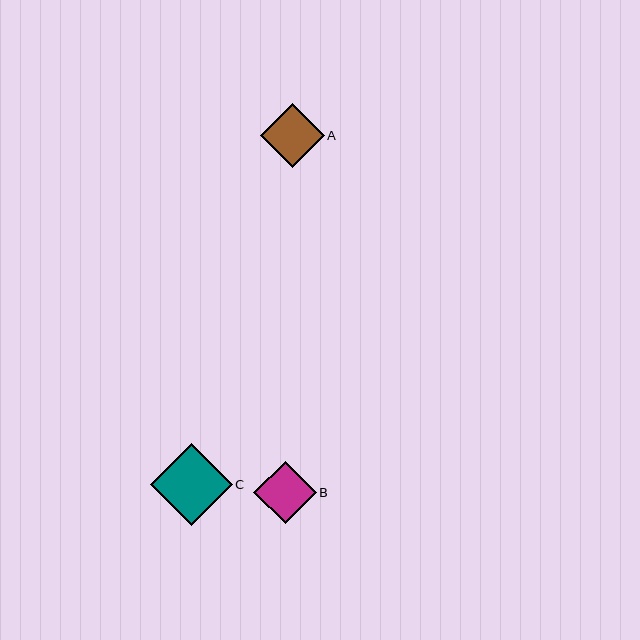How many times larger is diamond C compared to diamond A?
Diamond C is approximately 1.3 times the size of diamond A.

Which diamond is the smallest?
Diamond B is the smallest with a size of approximately 62 pixels.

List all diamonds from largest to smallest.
From largest to smallest: C, A, B.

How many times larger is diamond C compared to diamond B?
Diamond C is approximately 1.3 times the size of diamond B.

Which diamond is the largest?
Diamond C is the largest with a size of approximately 82 pixels.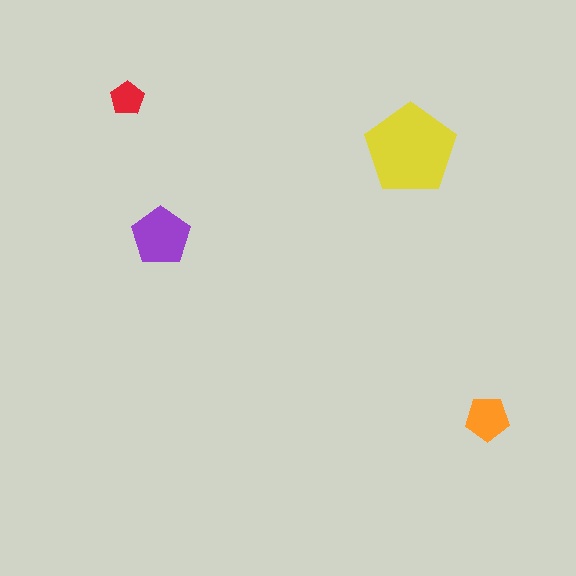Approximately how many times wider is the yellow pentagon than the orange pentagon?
About 2 times wider.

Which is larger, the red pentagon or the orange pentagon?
The orange one.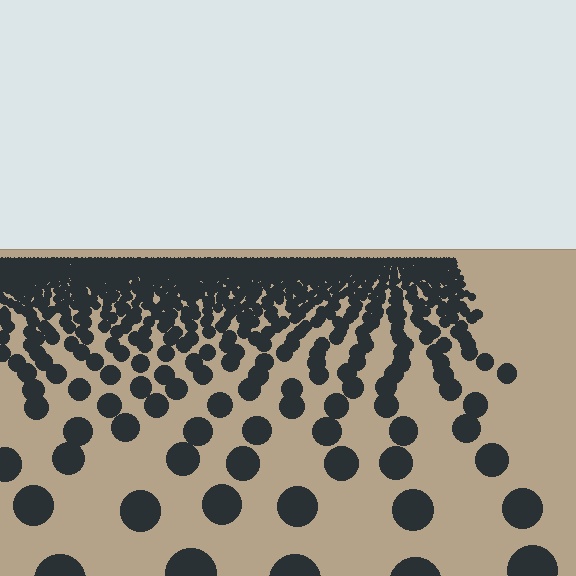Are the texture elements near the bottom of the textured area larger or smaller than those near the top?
Larger. Near the bottom, elements are closer to the viewer and appear at a bigger on-screen size.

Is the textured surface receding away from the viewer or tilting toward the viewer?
The surface is receding away from the viewer. Texture elements get smaller and denser toward the top.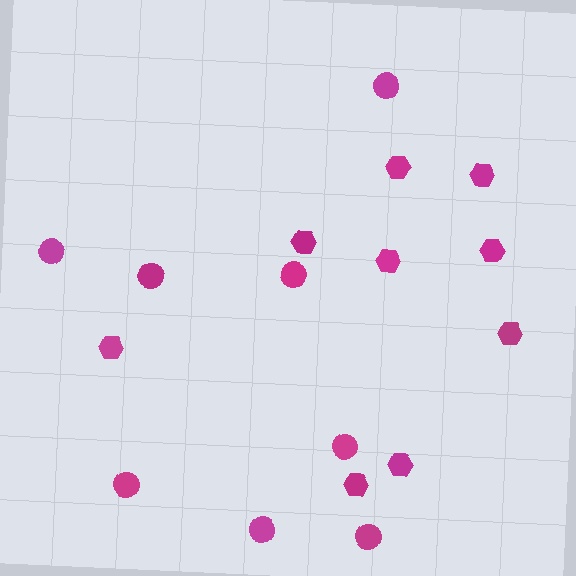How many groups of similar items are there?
There are 2 groups: one group of circles (8) and one group of hexagons (9).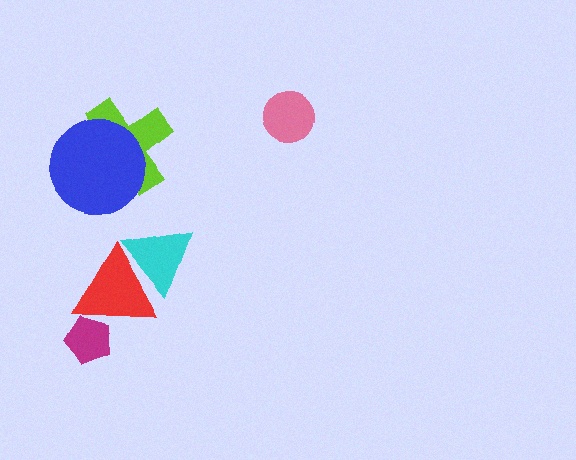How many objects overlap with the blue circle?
1 object overlaps with the blue circle.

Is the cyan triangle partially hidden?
Yes, it is partially covered by another shape.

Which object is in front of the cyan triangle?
The red triangle is in front of the cyan triangle.